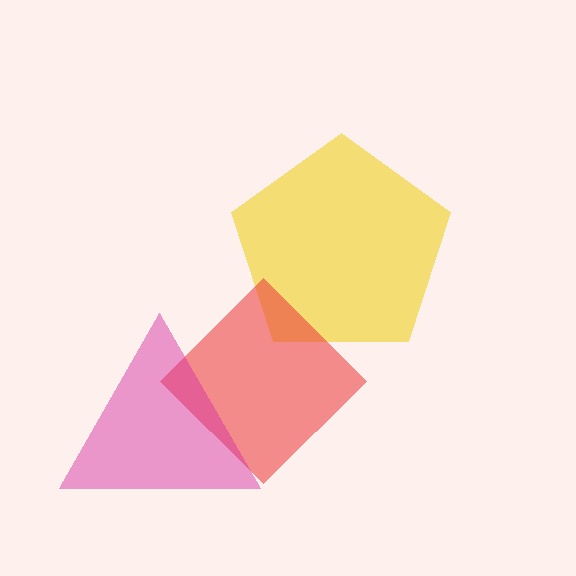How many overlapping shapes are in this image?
There are 3 overlapping shapes in the image.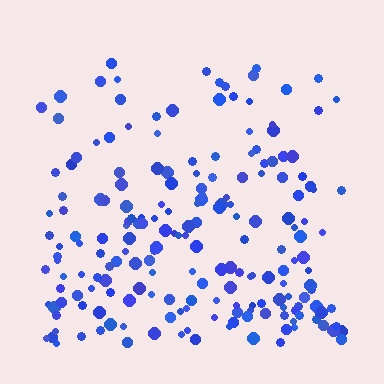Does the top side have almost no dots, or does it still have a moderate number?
Still a moderate number, just noticeably fewer than the bottom.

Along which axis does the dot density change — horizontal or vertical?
Vertical.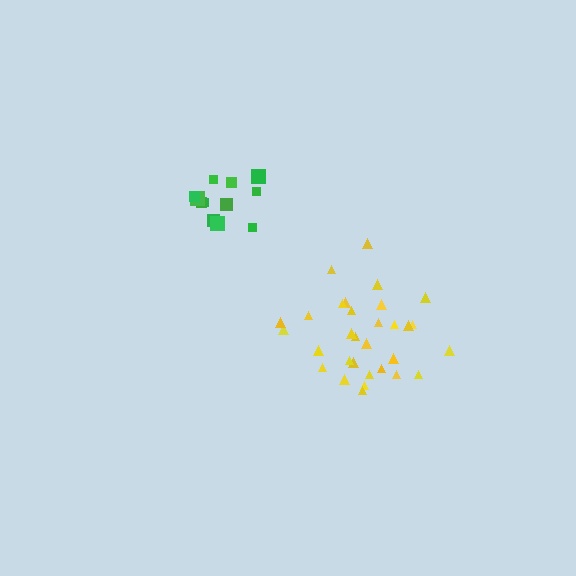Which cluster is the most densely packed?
Green.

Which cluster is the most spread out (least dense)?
Yellow.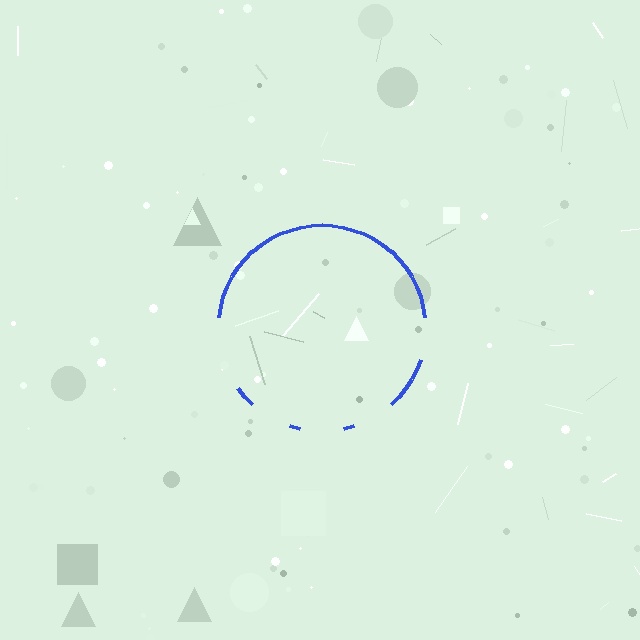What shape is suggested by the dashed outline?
The dashed outline suggests a circle.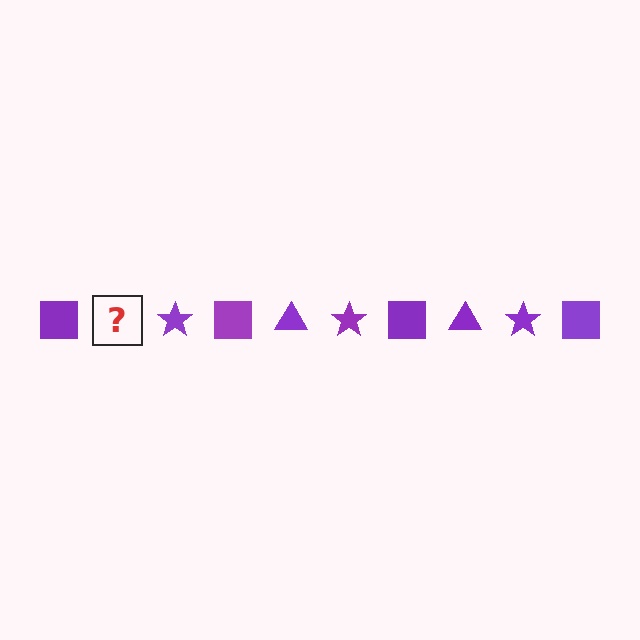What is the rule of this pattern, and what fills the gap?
The rule is that the pattern cycles through square, triangle, star shapes in purple. The gap should be filled with a purple triangle.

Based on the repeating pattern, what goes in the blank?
The blank should be a purple triangle.